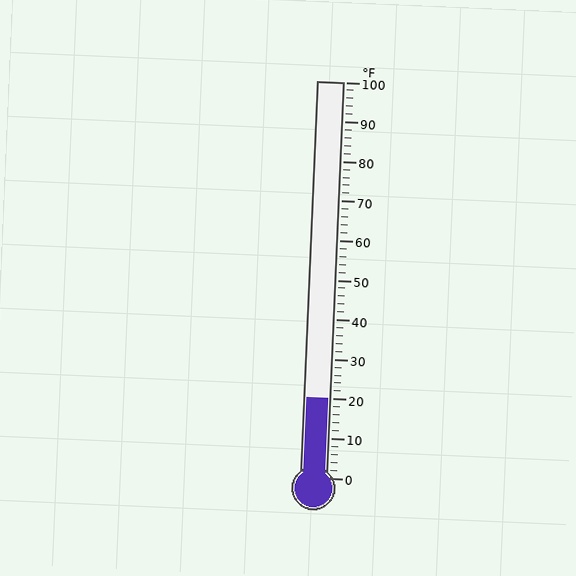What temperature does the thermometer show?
The thermometer shows approximately 20°F.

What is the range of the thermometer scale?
The thermometer scale ranges from 0°F to 100°F.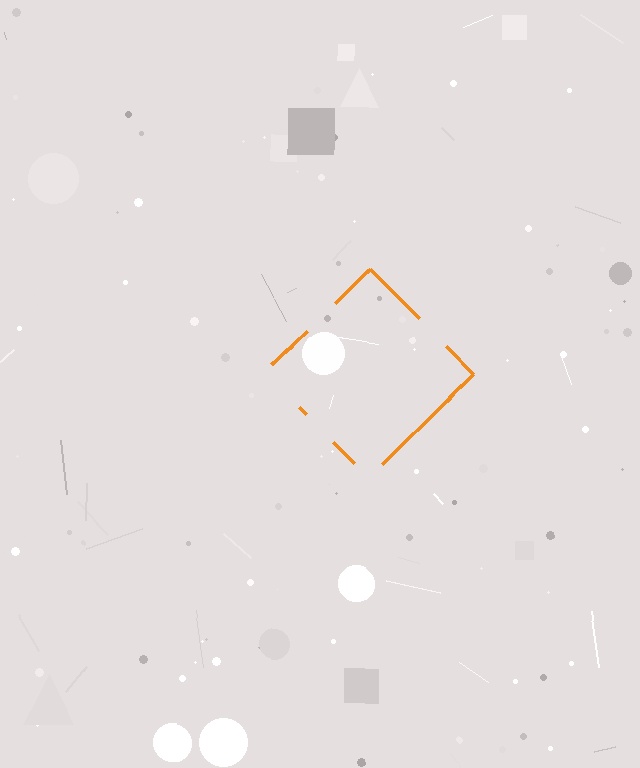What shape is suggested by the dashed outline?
The dashed outline suggests a diamond.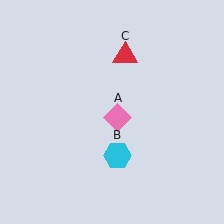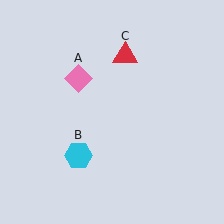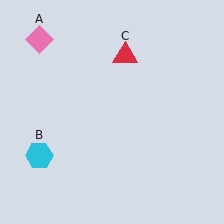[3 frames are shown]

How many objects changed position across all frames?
2 objects changed position: pink diamond (object A), cyan hexagon (object B).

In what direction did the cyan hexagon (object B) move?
The cyan hexagon (object B) moved left.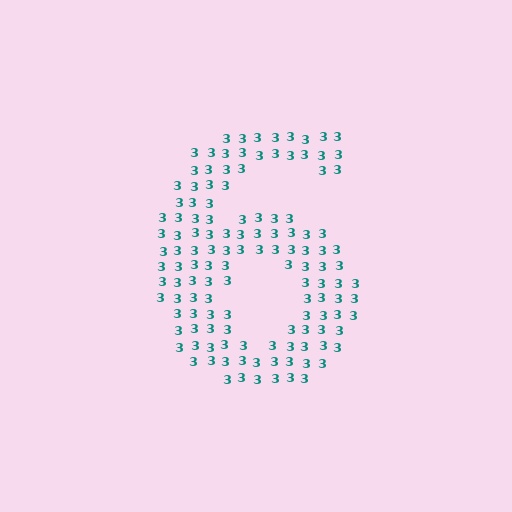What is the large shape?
The large shape is the digit 6.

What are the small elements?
The small elements are digit 3's.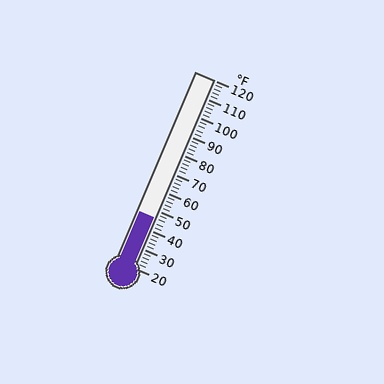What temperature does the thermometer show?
The thermometer shows approximately 46°F.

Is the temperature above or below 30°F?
The temperature is above 30°F.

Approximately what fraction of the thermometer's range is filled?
The thermometer is filled to approximately 25% of its range.